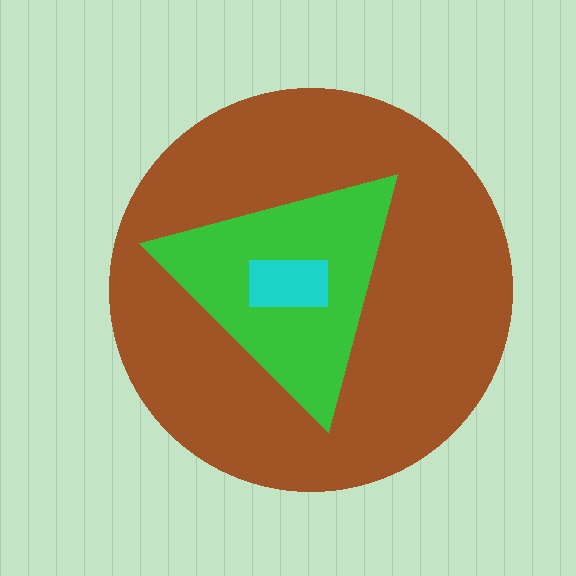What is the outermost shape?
The brown circle.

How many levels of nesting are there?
3.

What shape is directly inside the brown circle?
The green triangle.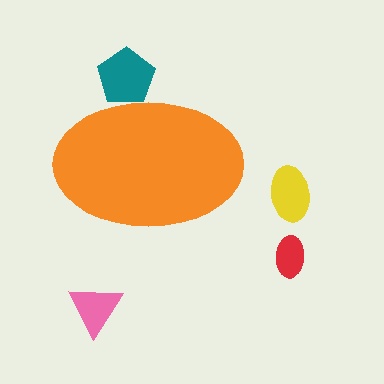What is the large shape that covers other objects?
An orange ellipse.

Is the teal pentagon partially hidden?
Yes, the teal pentagon is partially hidden behind the orange ellipse.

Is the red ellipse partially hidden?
No, the red ellipse is fully visible.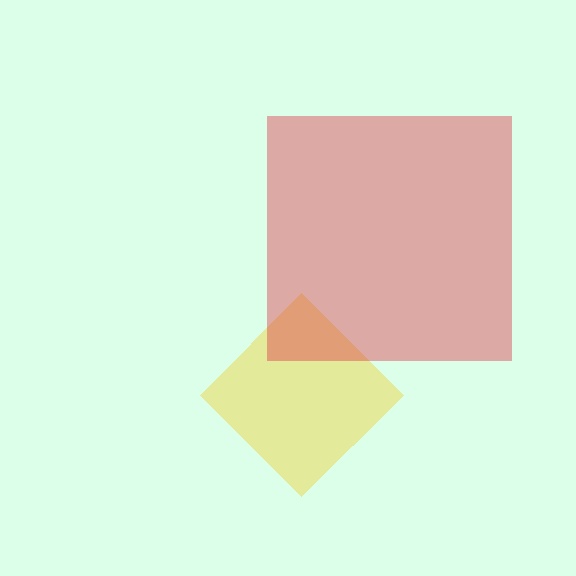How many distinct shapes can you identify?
There are 2 distinct shapes: a yellow diamond, a red square.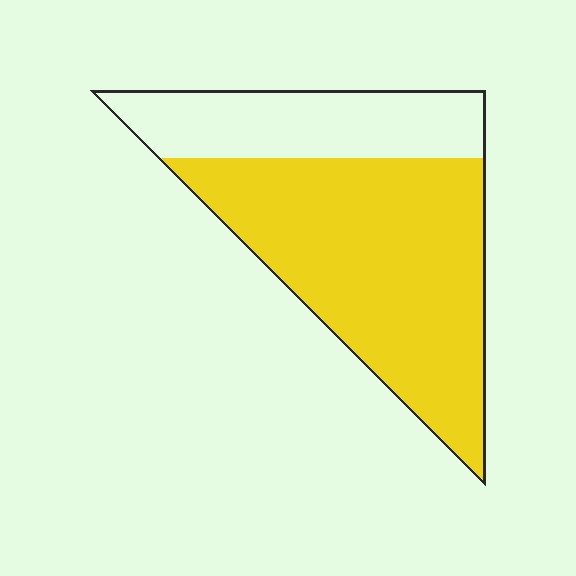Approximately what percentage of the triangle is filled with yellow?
Approximately 70%.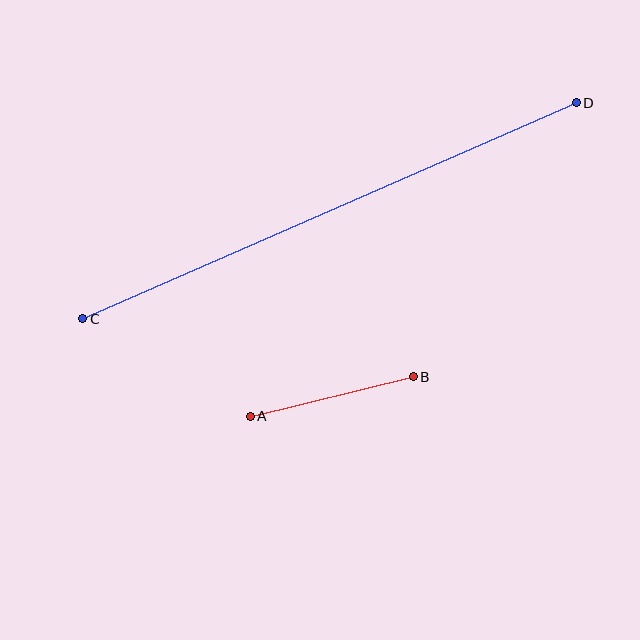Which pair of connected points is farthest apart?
Points C and D are farthest apart.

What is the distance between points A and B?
The distance is approximately 168 pixels.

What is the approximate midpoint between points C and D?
The midpoint is at approximately (330, 211) pixels.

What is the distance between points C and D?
The distance is approximately 539 pixels.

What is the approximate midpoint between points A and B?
The midpoint is at approximately (332, 396) pixels.